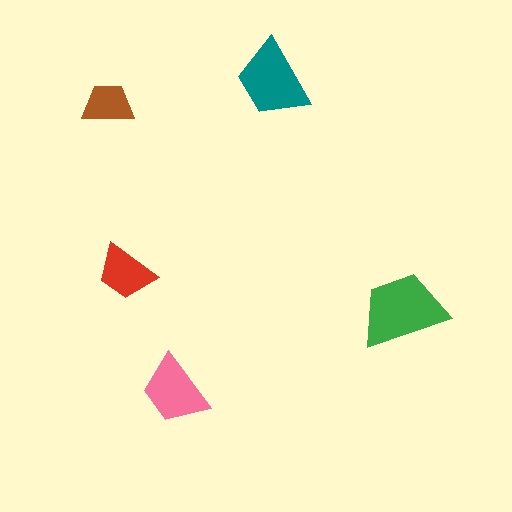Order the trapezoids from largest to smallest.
the green one, the teal one, the pink one, the red one, the brown one.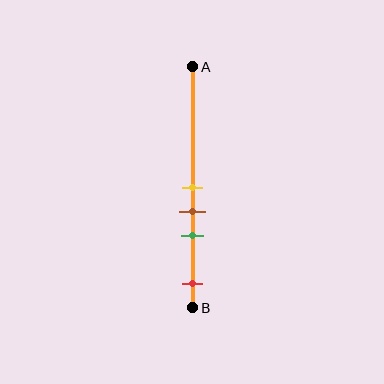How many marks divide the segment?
There are 4 marks dividing the segment.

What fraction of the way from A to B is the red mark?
The red mark is approximately 90% (0.9) of the way from A to B.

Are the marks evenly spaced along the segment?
No, the marks are not evenly spaced.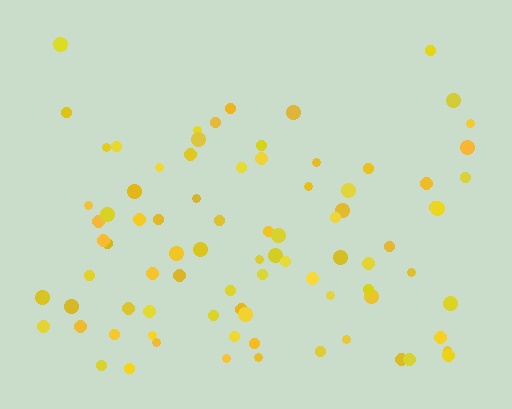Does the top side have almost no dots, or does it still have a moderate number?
Still a moderate number, just noticeably fewer than the bottom.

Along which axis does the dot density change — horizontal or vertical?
Vertical.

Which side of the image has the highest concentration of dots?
The bottom.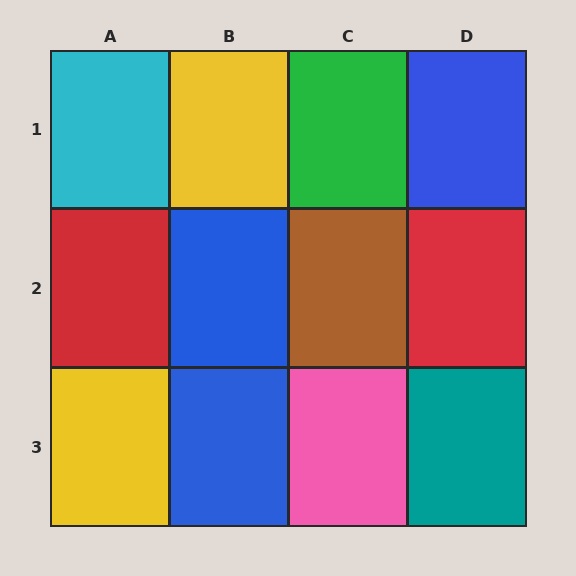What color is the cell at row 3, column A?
Yellow.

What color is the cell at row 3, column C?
Pink.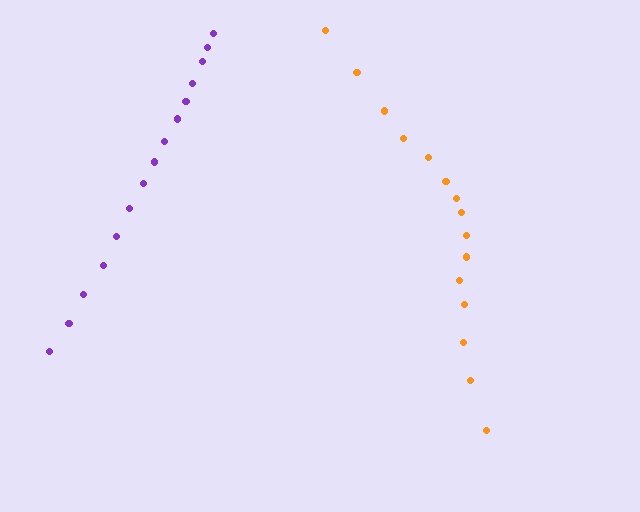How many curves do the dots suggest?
There are 2 distinct paths.